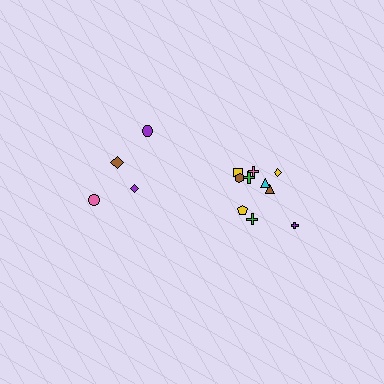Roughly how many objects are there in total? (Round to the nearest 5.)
Roughly 15 objects in total.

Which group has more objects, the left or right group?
The right group.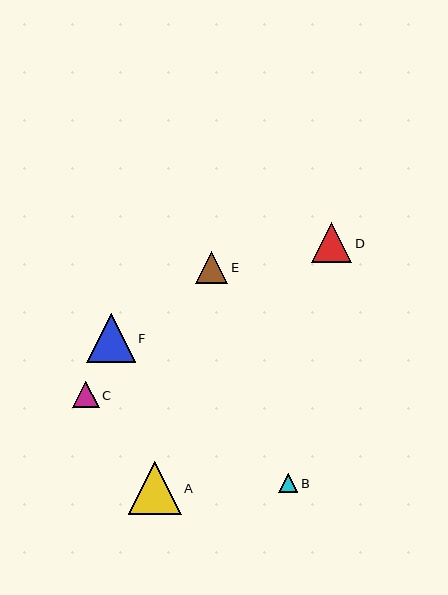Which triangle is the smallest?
Triangle B is the smallest with a size of approximately 19 pixels.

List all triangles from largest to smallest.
From largest to smallest: A, F, D, E, C, B.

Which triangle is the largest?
Triangle A is the largest with a size of approximately 53 pixels.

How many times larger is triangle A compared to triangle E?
Triangle A is approximately 1.6 times the size of triangle E.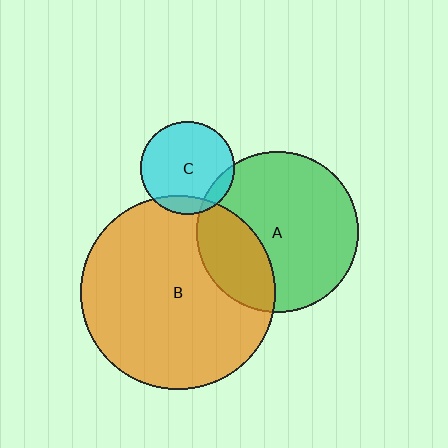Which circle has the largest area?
Circle B (orange).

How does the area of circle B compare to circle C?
Approximately 4.3 times.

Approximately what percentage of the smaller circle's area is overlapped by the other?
Approximately 30%.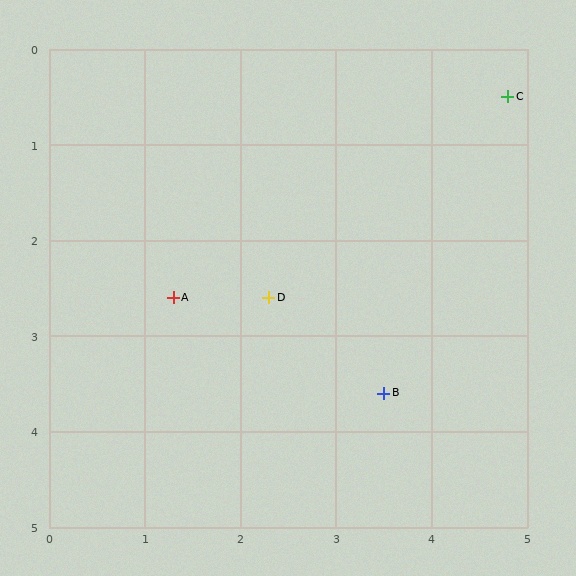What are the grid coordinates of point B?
Point B is at approximately (3.5, 3.6).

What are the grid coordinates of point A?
Point A is at approximately (1.3, 2.6).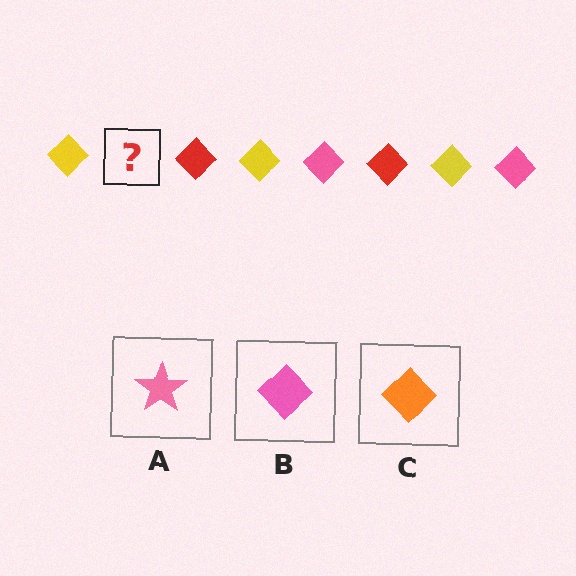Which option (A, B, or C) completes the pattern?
B.